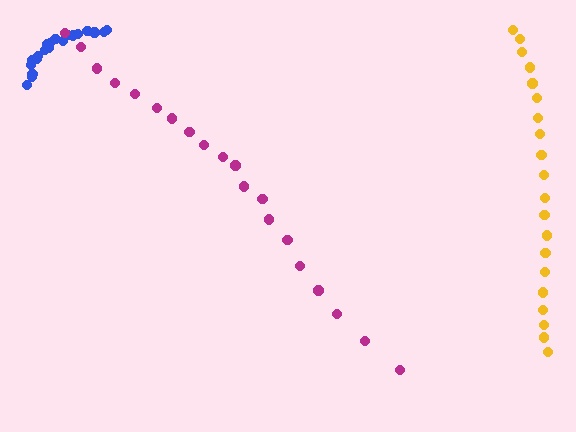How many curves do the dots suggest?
There are 3 distinct paths.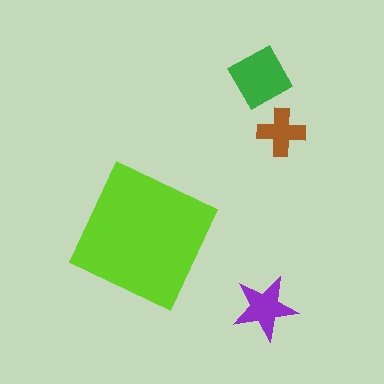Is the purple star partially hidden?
No, the purple star is fully visible.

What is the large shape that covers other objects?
A lime diamond.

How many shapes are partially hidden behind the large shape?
0 shapes are partially hidden.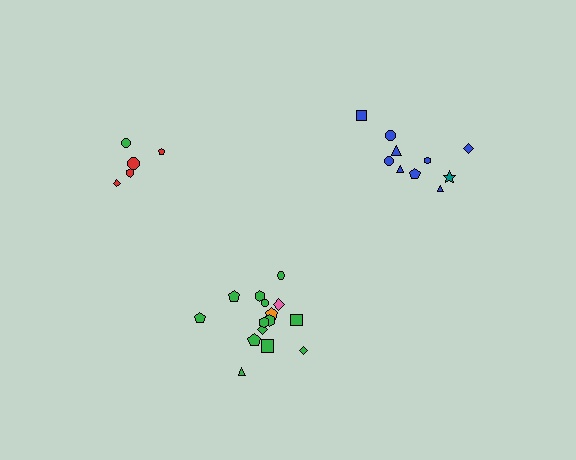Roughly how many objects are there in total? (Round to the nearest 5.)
Roughly 30 objects in total.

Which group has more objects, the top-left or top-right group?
The top-right group.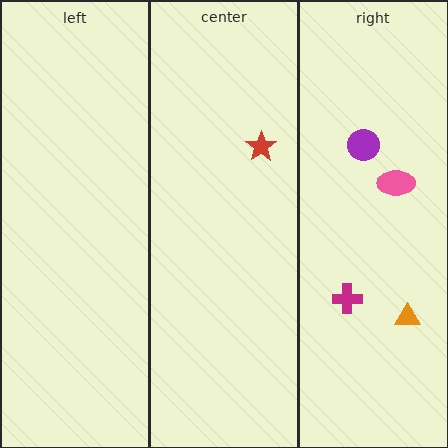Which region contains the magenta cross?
The right region.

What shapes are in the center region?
The red star.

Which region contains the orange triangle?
The right region.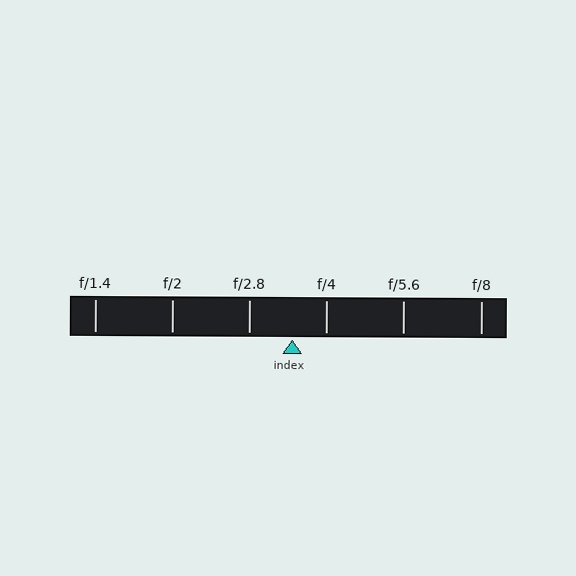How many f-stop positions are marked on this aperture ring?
There are 6 f-stop positions marked.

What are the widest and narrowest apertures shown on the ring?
The widest aperture shown is f/1.4 and the narrowest is f/8.